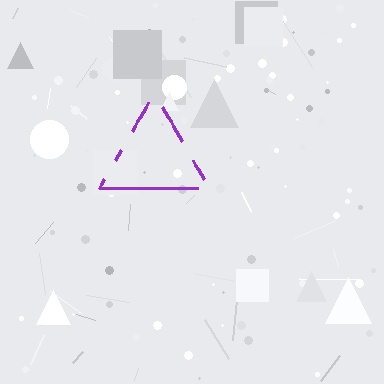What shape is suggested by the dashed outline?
The dashed outline suggests a triangle.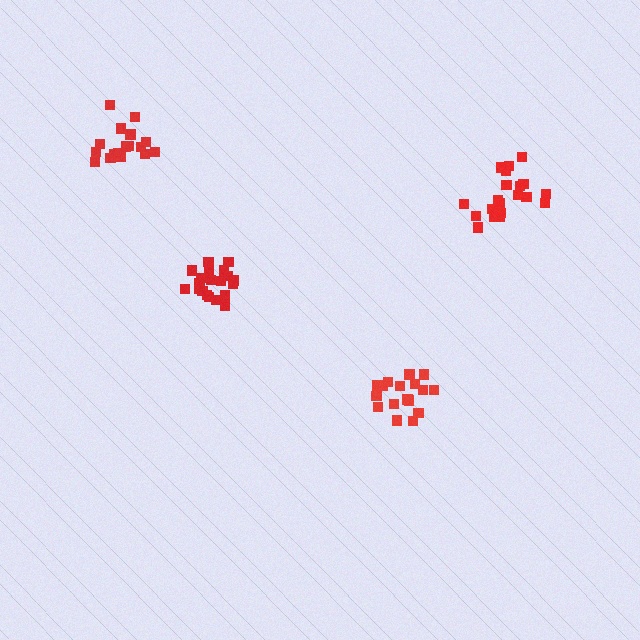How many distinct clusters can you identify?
There are 4 distinct clusters.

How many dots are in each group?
Group 1: 17 dots, Group 2: 17 dots, Group 3: 21 dots, Group 4: 20 dots (75 total).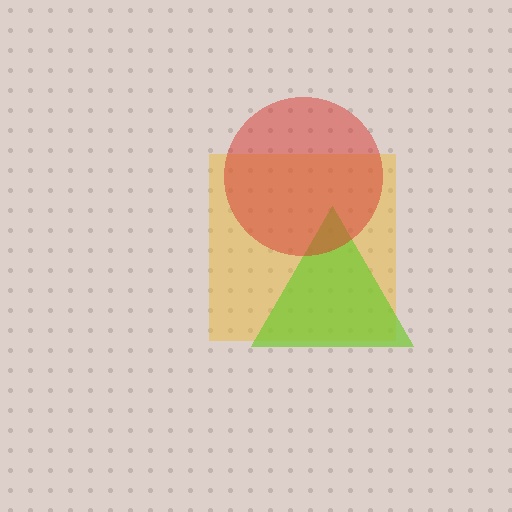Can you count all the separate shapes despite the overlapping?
Yes, there are 3 separate shapes.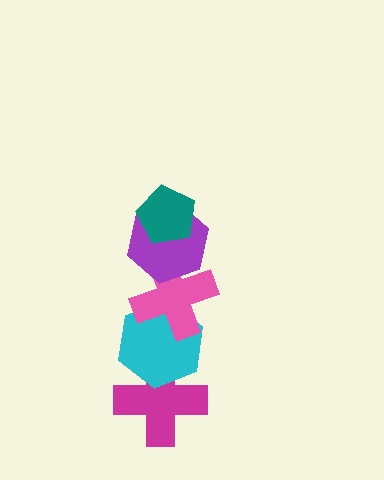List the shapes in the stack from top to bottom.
From top to bottom: the teal pentagon, the purple hexagon, the pink cross, the cyan hexagon, the magenta cross.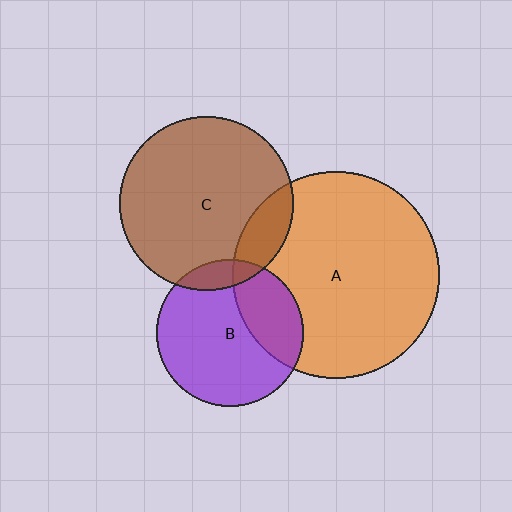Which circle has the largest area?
Circle A (orange).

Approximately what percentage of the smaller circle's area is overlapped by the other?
Approximately 10%.